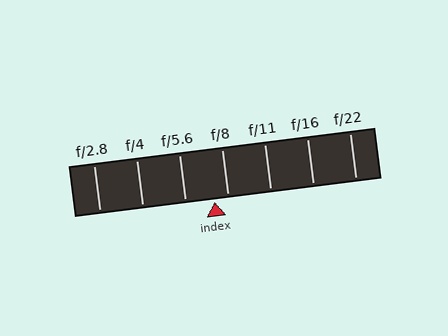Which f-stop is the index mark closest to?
The index mark is closest to f/8.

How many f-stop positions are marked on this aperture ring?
There are 7 f-stop positions marked.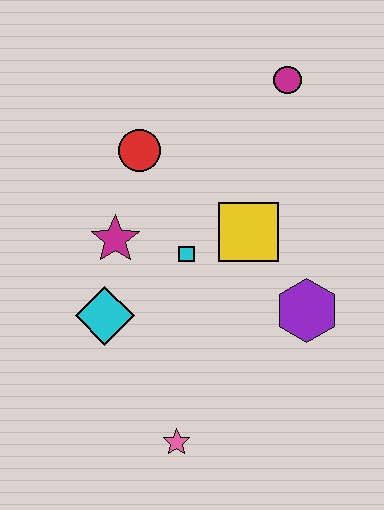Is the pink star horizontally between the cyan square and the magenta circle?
No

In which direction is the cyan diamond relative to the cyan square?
The cyan diamond is to the left of the cyan square.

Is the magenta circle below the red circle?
No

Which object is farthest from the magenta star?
The magenta circle is farthest from the magenta star.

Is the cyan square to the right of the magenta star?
Yes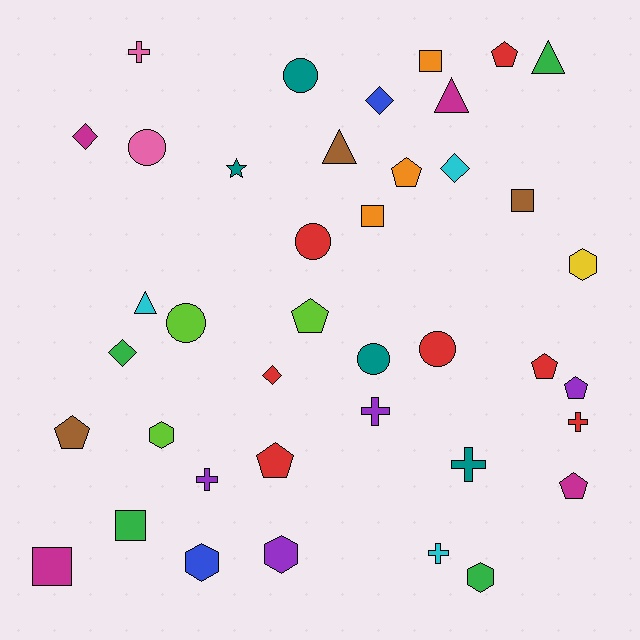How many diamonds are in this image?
There are 5 diamonds.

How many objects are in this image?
There are 40 objects.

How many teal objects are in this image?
There are 4 teal objects.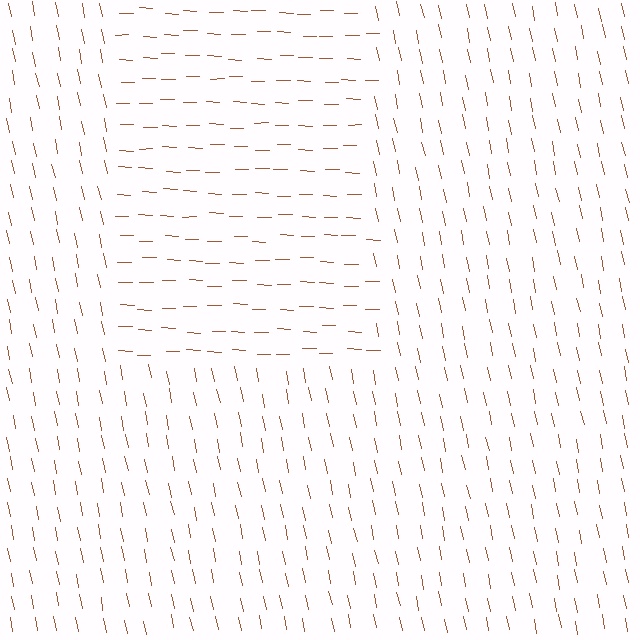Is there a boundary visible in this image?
Yes, there is a texture boundary formed by a change in line orientation.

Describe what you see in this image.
The image is filled with small brown line segments. A rectangle region in the image has lines oriented differently from the surrounding lines, creating a visible texture boundary.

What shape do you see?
I see a rectangle.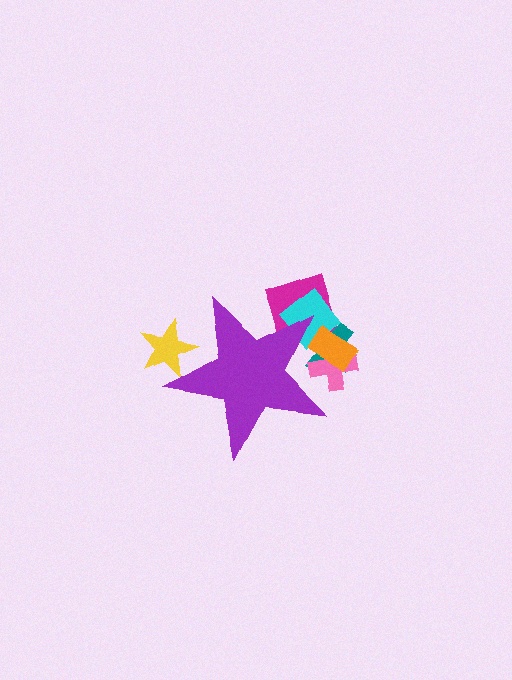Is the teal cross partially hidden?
Yes, the teal cross is partially hidden behind the purple star.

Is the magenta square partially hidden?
Yes, the magenta square is partially hidden behind the purple star.